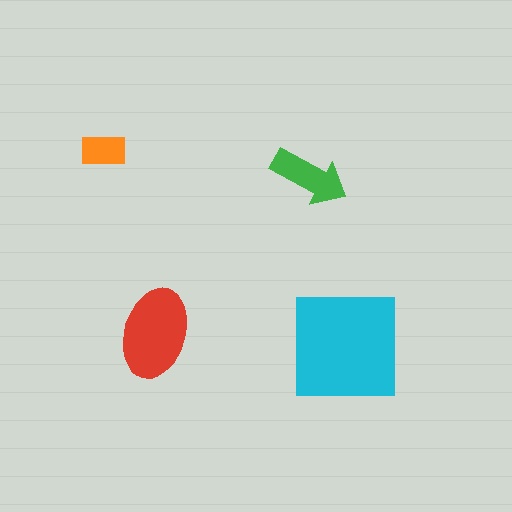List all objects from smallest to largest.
The orange rectangle, the green arrow, the red ellipse, the cyan square.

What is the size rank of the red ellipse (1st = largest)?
2nd.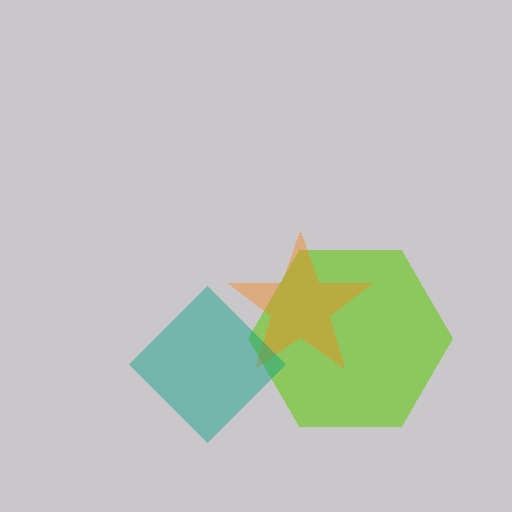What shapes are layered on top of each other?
The layered shapes are: a lime hexagon, an orange star, a teal diamond.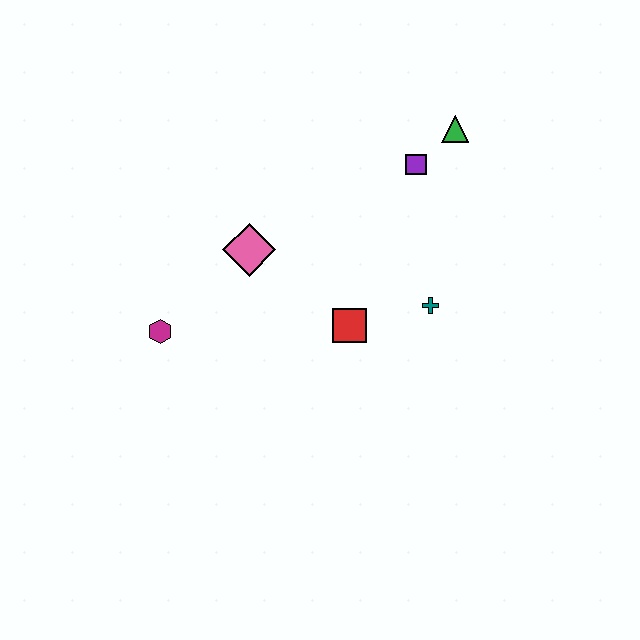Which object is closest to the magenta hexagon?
The pink diamond is closest to the magenta hexagon.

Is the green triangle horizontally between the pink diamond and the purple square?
No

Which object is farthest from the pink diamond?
The green triangle is farthest from the pink diamond.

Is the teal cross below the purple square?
Yes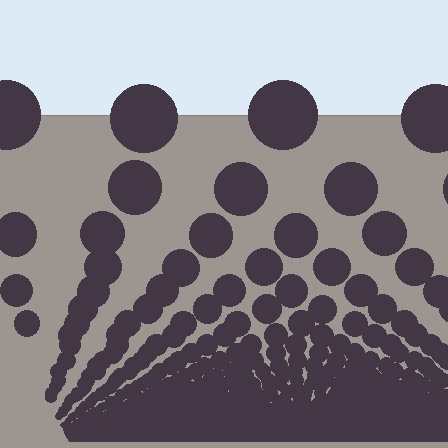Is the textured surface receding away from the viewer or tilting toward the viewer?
The surface appears to tilt toward the viewer. Texture elements get larger and sparser toward the top.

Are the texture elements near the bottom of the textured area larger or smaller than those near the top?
Smaller. The gradient is inverted — elements near the bottom are smaller and denser.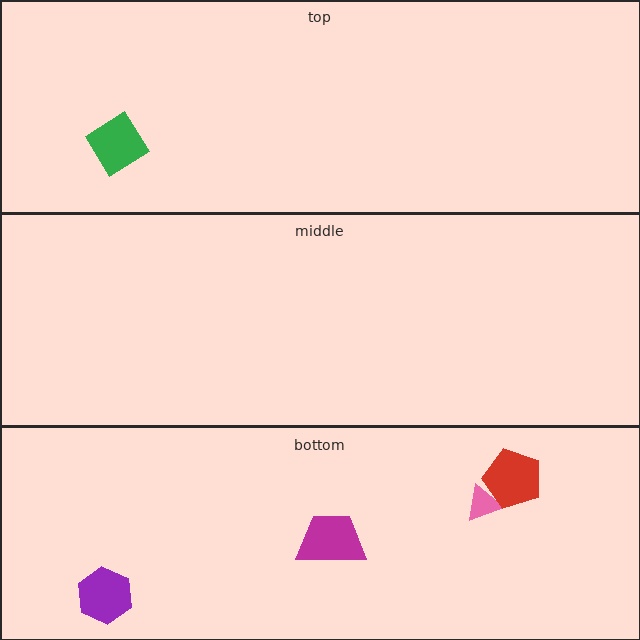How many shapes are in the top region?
1.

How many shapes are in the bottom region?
4.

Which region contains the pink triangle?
The bottom region.